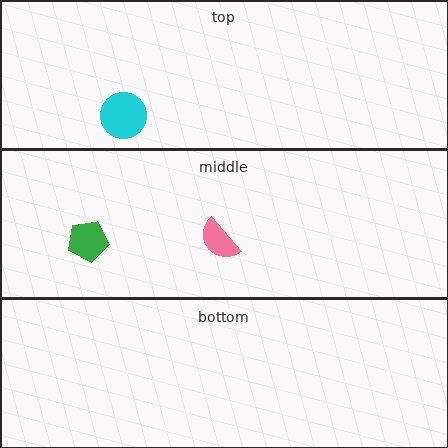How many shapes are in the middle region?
2.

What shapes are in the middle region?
The pink semicircle, the green pentagon.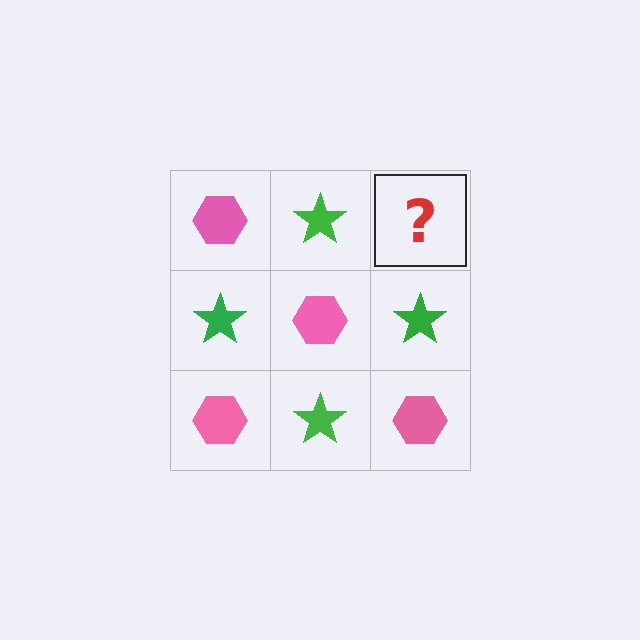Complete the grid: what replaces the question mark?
The question mark should be replaced with a pink hexagon.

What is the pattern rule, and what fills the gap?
The rule is that it alternates pink hexagon and green star in a checkerboard pattern. The gap should be filled with a pink hexagon.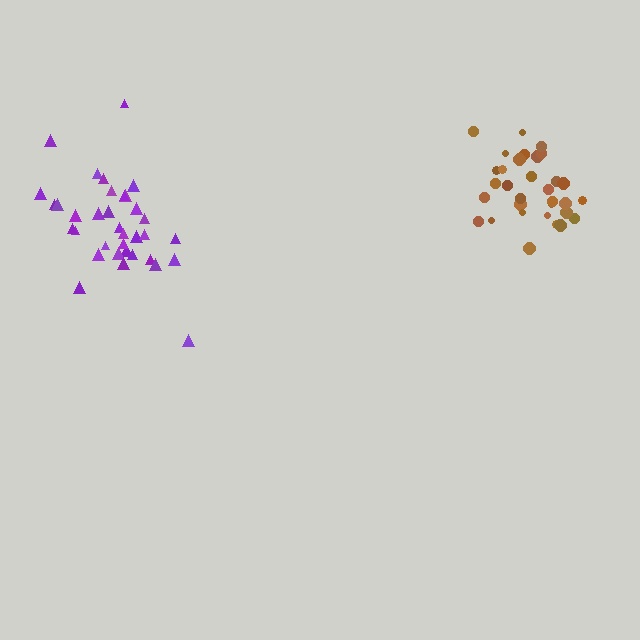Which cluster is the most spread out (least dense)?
Purple.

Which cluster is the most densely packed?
Brown.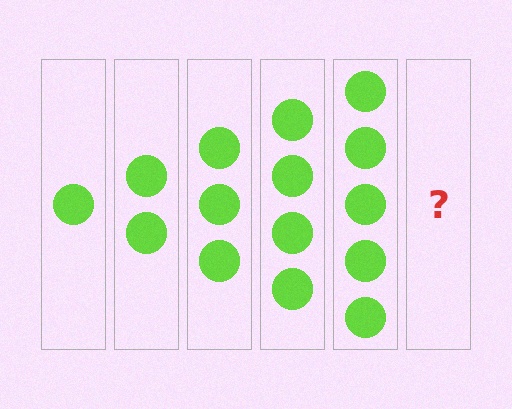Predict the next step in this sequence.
The next step is 6 circles.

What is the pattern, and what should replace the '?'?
The pattern is that each step adds one more circle. The '?' should be 6 circles.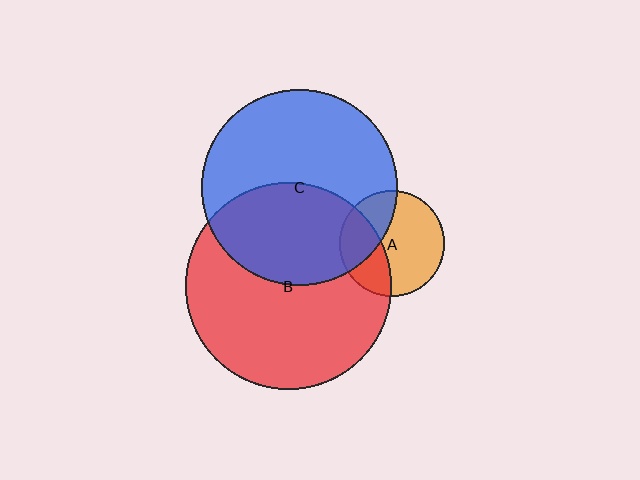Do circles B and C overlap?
Yes.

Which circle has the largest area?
Circle B (red).